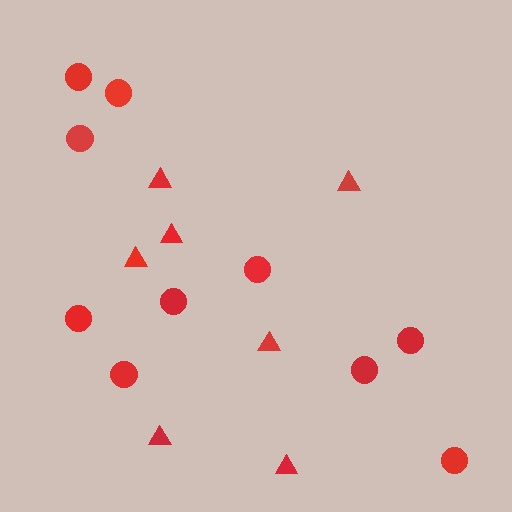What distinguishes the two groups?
There are 2 groups: one group of circles (10) and one group of triangles (7).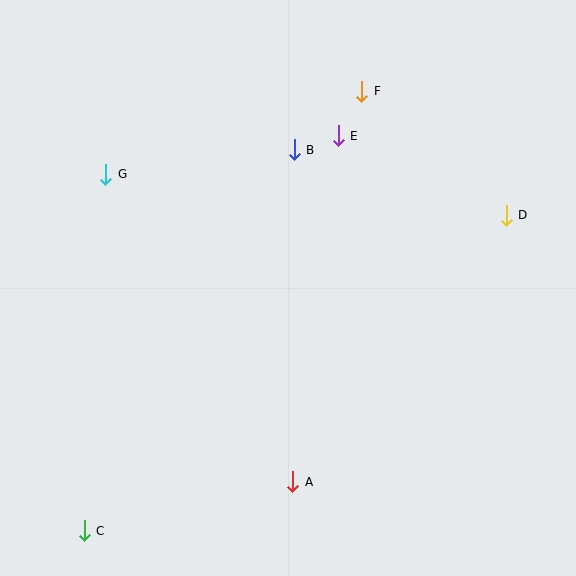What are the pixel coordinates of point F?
Point F is at (362, 91).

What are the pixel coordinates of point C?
Point C is at (84, 531).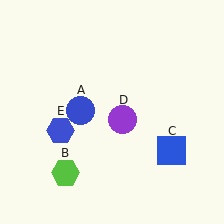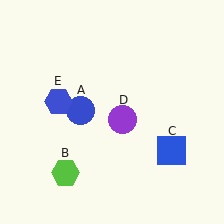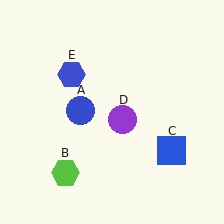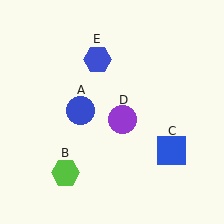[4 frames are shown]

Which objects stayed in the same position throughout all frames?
Blue circle (object A) and lime hexagon (object B) and blue square (object C) and purple circle (object D) remained stationary.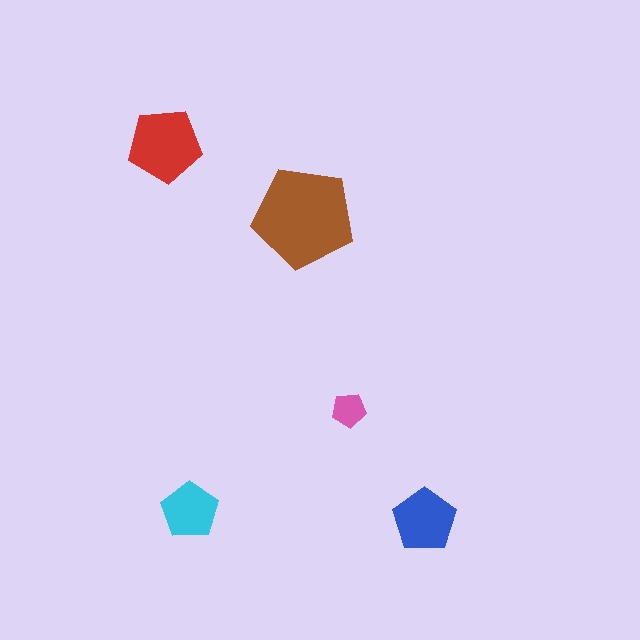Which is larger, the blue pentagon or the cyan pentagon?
The blue one.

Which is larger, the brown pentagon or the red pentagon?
The brown one.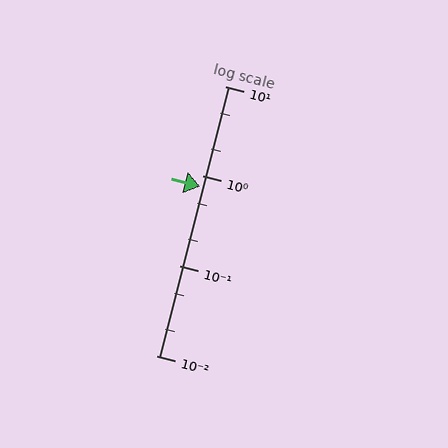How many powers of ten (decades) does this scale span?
The scale spans 3 decades, from 0.01 to 10.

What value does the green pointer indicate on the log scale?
The pointer indicates approximately 0.77.